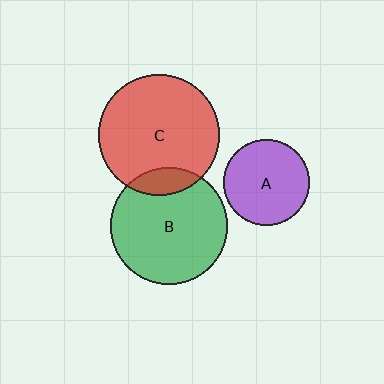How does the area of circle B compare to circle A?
Approximately 1.9 times.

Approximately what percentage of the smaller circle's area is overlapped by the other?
Approximately 15%.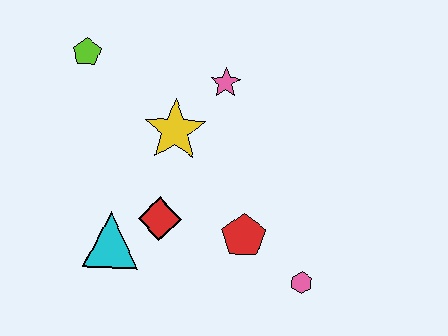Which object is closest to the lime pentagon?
The yellow star is closest to the lime pentagon.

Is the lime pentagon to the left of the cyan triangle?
Yes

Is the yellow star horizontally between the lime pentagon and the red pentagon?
Yes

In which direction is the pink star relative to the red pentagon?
The pink star is above the red pentagon.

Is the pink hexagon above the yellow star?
No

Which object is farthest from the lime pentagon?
The pink hexagon is farthest from the lime pentagon.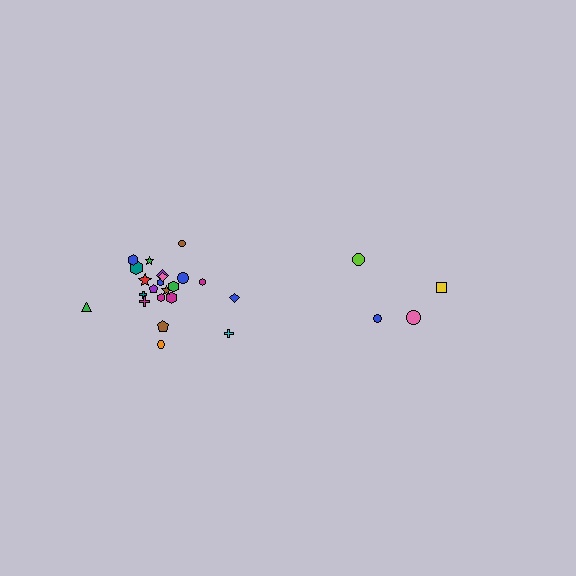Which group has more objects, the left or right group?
The left group.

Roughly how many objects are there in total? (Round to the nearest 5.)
Roughly 25 objects in total.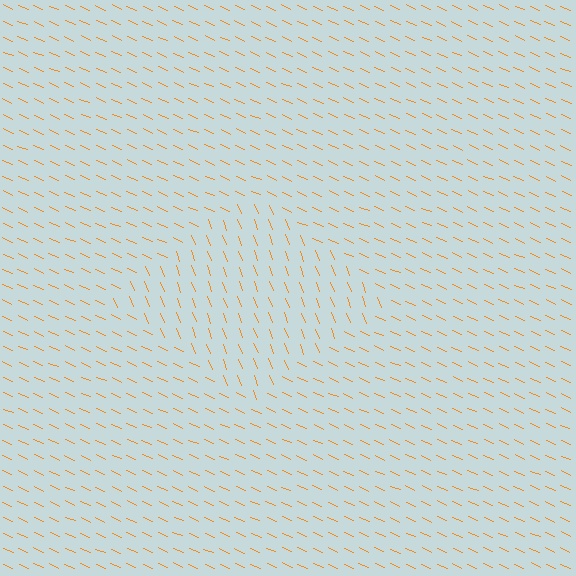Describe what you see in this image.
The image is filled with small orange line segments. A diamond region in the image has lines oriented differently from the surrounding lines, creating a visible texture boundary.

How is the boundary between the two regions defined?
The boundary is defined purely by a change in line orientation (approximately 45 degrees difference). All lines are the same color and thickness.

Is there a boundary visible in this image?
Yes, there is a texture boundary formed by a change in line orientation.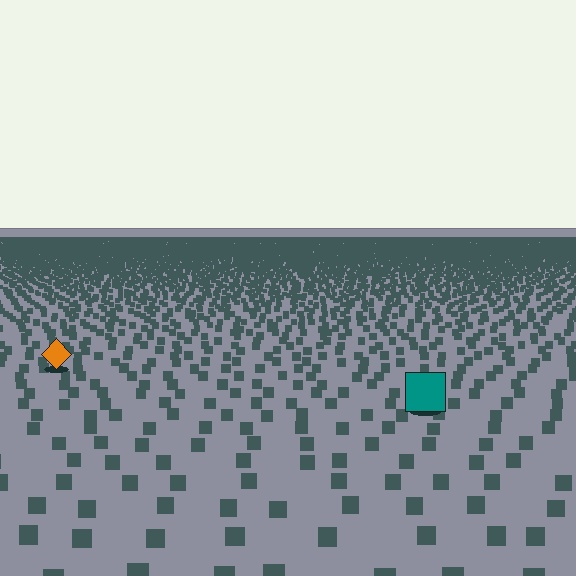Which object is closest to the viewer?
The teal square is closest. The texture marks near it are larger and more spread out.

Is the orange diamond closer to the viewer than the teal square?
No. The teal square is closer — you can tell from the texture gradient: the ground texture is coarser near it.